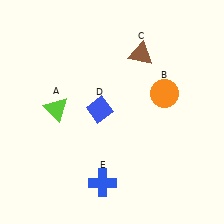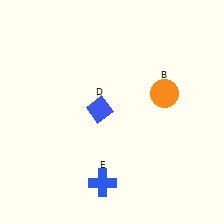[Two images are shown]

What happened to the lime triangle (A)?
The lime triangle (A) was removed in Image 2. It was in the top-left area of Image 1.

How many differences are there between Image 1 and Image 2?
There are 2 differences between the two images.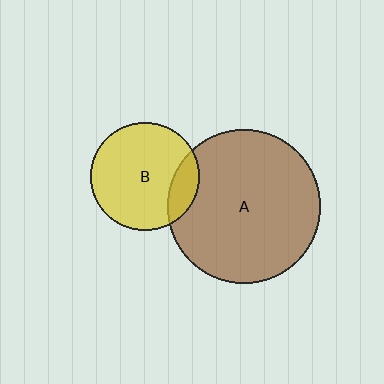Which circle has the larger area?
Circle A (brown).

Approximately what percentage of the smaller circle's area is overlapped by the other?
Approximately 15%.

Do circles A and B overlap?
Yes.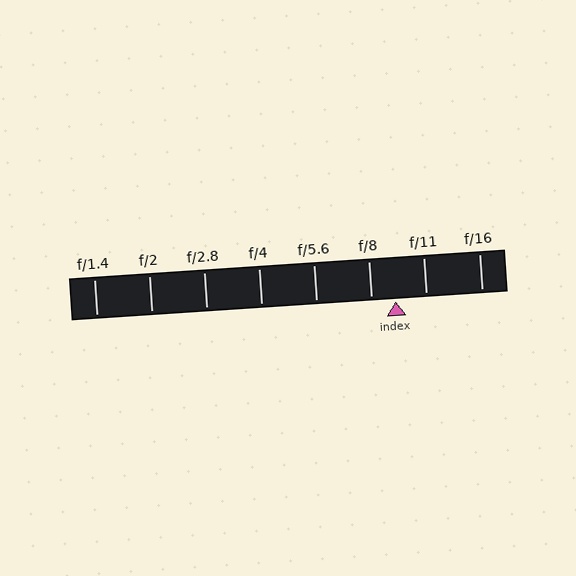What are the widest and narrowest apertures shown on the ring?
The widest aperture shown is f/1.4 and the narrowest is f/16.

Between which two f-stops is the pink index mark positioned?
The index mark is between f/8 and f/11.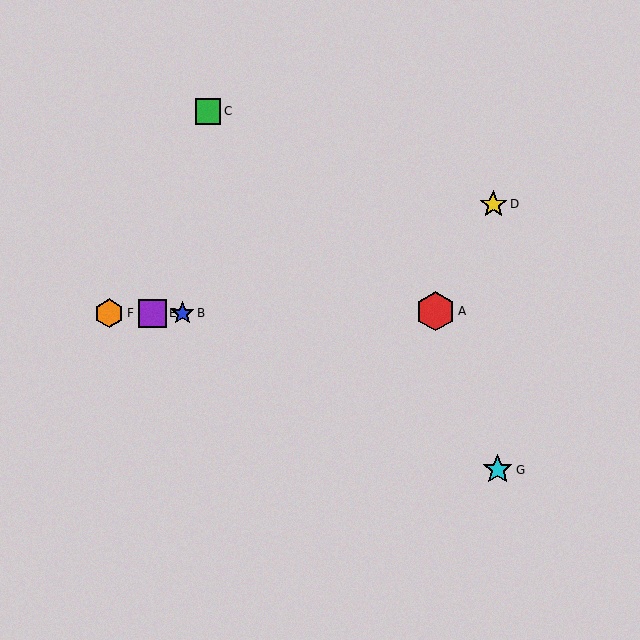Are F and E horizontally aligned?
Yes, both are at y≈314.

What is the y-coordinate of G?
Object G is at y≈469.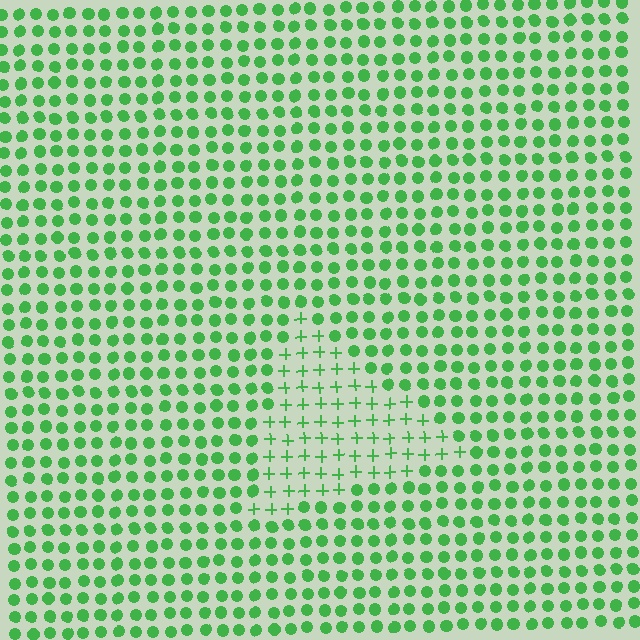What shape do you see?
I see a triangle.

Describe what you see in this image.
The image is filled with small green elements arranged in a uniform grid. A triangle-shaped region contains plus signs, while the surrounding area contains circles. The boundary is defined purely by the change in element shape.